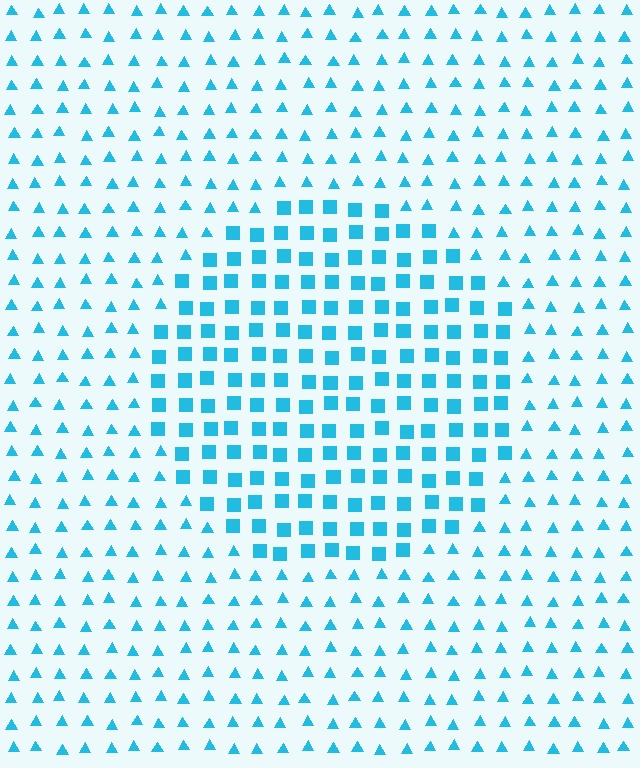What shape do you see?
I see a circle.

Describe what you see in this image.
The image is filled with small cyan elements arranged in a uniform grid. A circle-shaped region contains squares, while the surrounding area contains triangles. The boundary is defined purely by the change in element shape.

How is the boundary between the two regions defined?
The boundary is defined by a change in element shape: squares inside vs. triangles outside. All elements share the same color and spacing.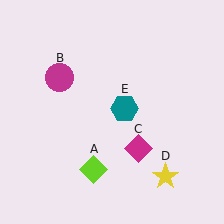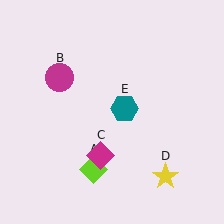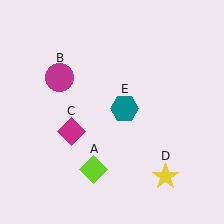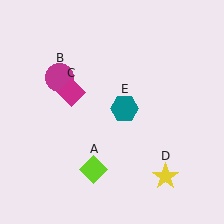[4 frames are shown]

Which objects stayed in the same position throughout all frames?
Lime diamond (object A) and magenta circle (object B) and yellow star (object D) and teal hexagon (object E) remained stationary.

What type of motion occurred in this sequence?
The magenta diamond (object C) rotated clockwise around the center of the scene.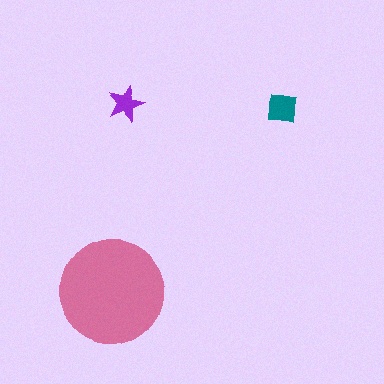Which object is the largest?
The pink circle.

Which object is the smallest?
The purple star.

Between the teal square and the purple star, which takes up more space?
The teal square.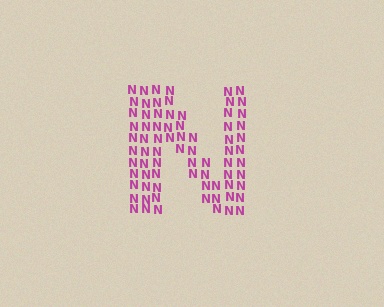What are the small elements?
The small elements are letter N's.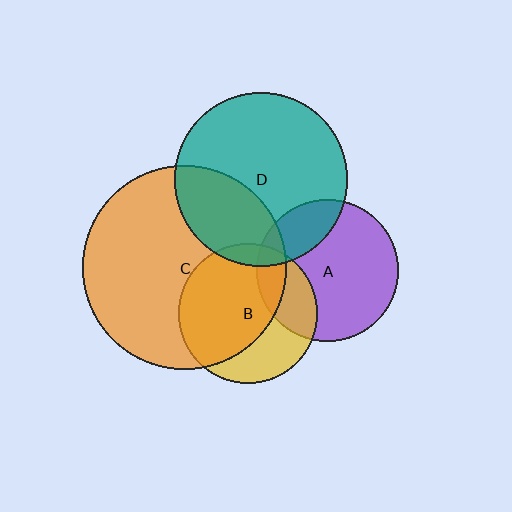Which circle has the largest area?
Circle C (orange).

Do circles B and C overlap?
Yes.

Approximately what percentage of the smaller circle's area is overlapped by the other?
Approximately 65%.